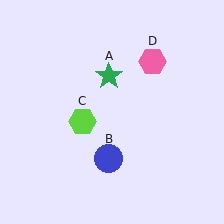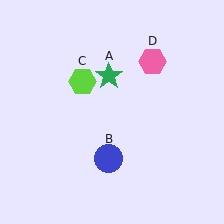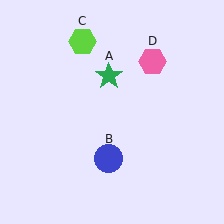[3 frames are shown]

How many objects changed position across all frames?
1 object changed position: lime hexagon (object C).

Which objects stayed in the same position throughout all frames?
Green star (object A) and blue circle (object B) and pink hexagon (object D) remained stationary.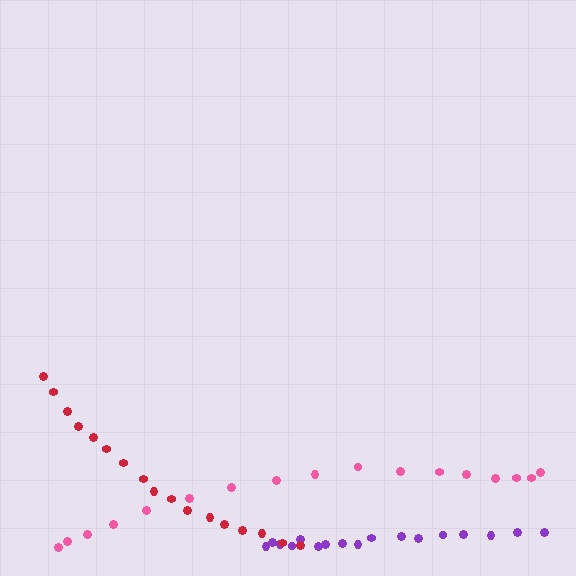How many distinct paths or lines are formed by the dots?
There are 3 distinct paths.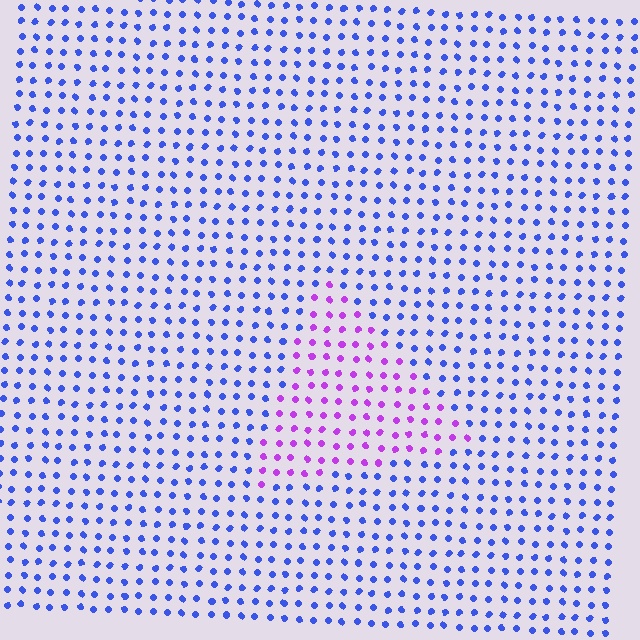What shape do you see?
I see a triangle.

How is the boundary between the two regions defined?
The boundary is defined purely by a slight shift in hue (about 57 degrees). Spacing, size, and orientation are identical on both sides.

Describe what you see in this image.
The image is filled with small blue elements in a uniform arrangement. A triangle-shaped region is visible where the elements are tinted to a slightly different hue, forming a subtle color boundary.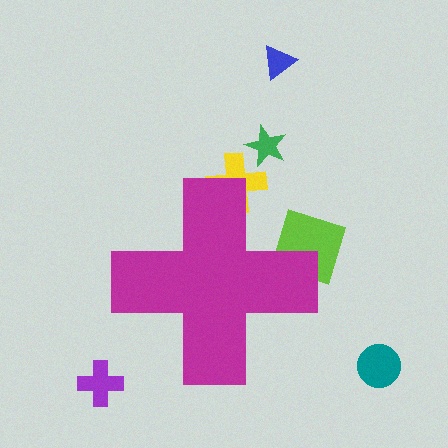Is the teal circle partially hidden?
No, the teal circle is fully visible.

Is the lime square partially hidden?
Yes, the lime square is partially hidden behind the magenta cross.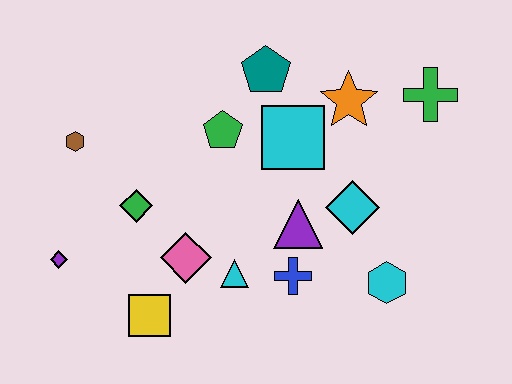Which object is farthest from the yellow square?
The green cross is farthest from the yellow square.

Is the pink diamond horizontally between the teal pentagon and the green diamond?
Yes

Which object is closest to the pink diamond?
The cyan triangle is closest to the pink diamond.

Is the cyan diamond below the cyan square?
Yes